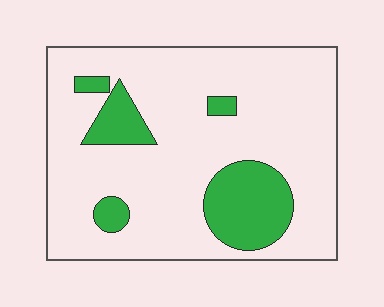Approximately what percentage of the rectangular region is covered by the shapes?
Approximately 20%.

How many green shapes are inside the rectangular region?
5.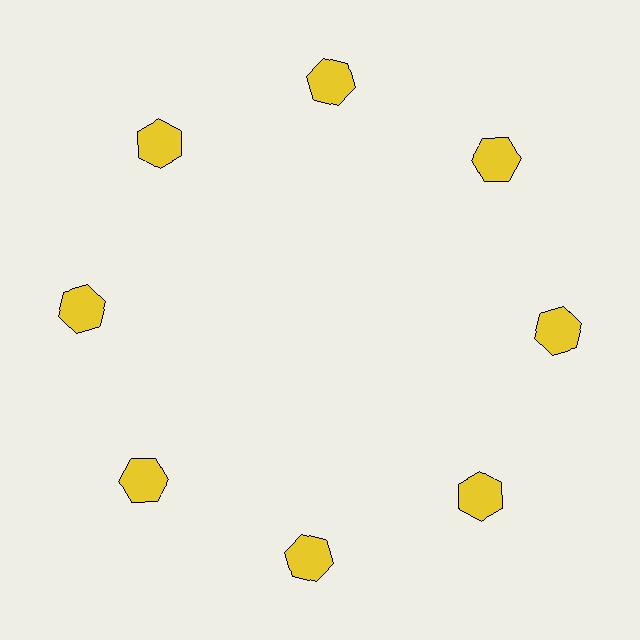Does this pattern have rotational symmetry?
Yes, this pattern has 8-fold rotational symmetry. It looks the same after rotating 45 degrees around the center.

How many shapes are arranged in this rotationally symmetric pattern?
There are 8 shapes, arranged in 8 groups of 1.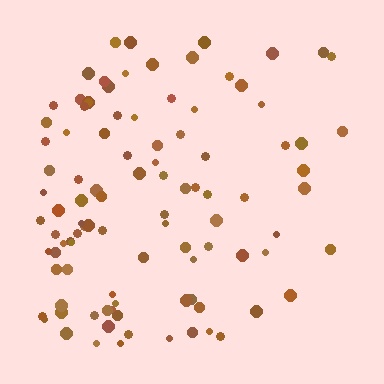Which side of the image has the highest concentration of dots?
The left.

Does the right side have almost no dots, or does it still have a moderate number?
Still a moderate number, just noticeably fewer than the left.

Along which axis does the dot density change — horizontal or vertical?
Horizontal.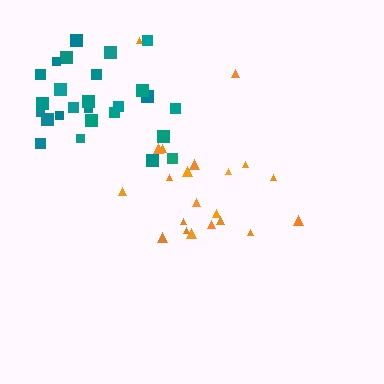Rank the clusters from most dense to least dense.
teal, orange.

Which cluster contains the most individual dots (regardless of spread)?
Teal (27).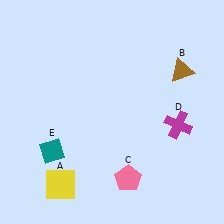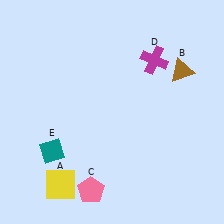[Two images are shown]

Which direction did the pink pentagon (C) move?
The pink pentagon (C) moved left.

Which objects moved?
The objects that moved are: the pink pentagon (C), the magenta cross (D).